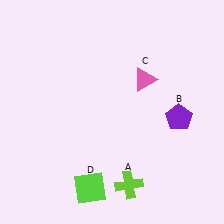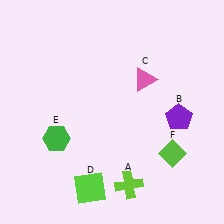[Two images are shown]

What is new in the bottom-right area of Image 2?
A lime diamond (F) was added in the bottom-right area of Image 2.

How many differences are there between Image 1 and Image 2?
There are 2 differences between the two images.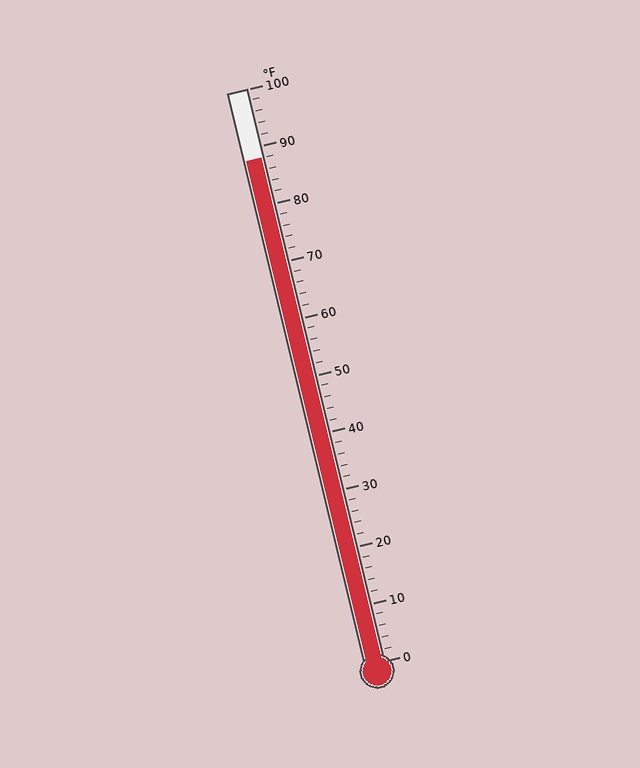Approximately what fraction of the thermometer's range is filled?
The thermometer is filled to approximately 90% of its range.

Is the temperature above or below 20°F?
The temperature is above 20°F.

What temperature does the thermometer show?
The thermometer shows approximately 88°F.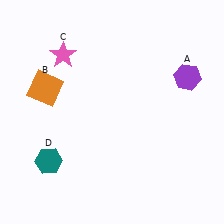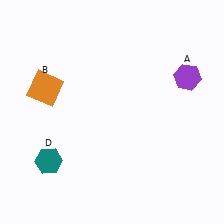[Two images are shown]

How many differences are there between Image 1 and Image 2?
There is 1 difference between the two images.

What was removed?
The pink star (C) was removed in Image 2.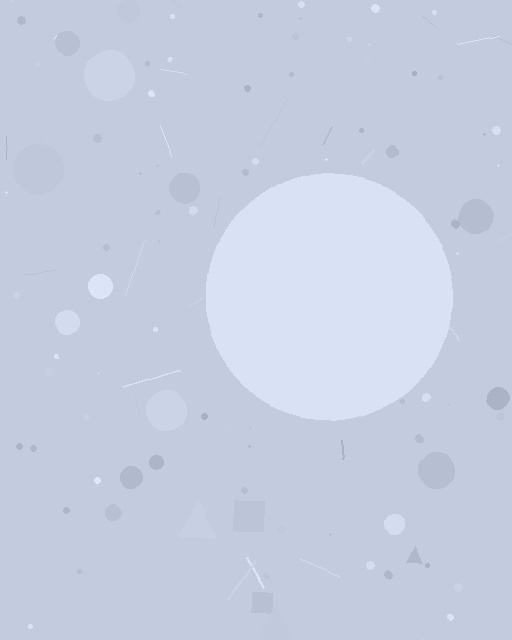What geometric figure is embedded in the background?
A circle is embedded in the background.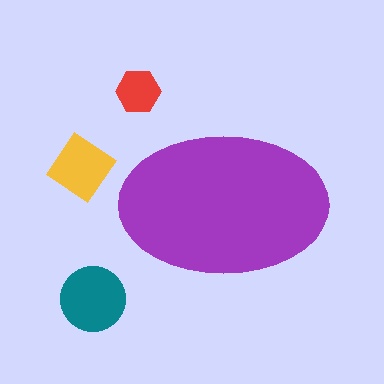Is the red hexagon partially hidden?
No, the red hexagon is fully visible.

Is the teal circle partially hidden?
No, the teal circle is fully visible.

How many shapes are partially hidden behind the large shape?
0 shapes are partially hidden.